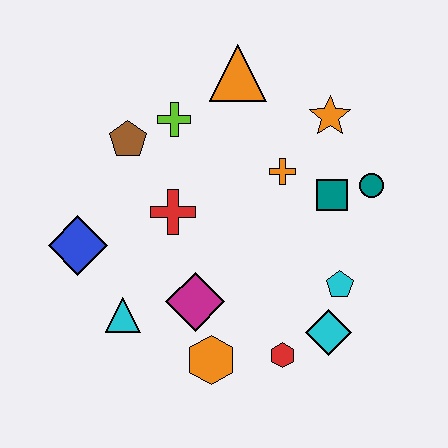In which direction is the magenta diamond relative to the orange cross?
The magenta diamond is below the orange cross.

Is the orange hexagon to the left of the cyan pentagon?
Yes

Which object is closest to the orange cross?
The teal square is closest to the orange cross.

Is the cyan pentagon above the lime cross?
No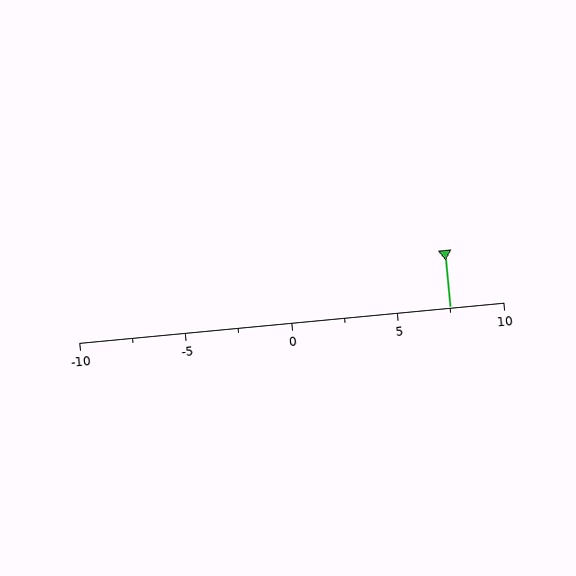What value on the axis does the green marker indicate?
The marker indicates approximately 7.5.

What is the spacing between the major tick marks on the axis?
The major ticks are spaced 5 apart.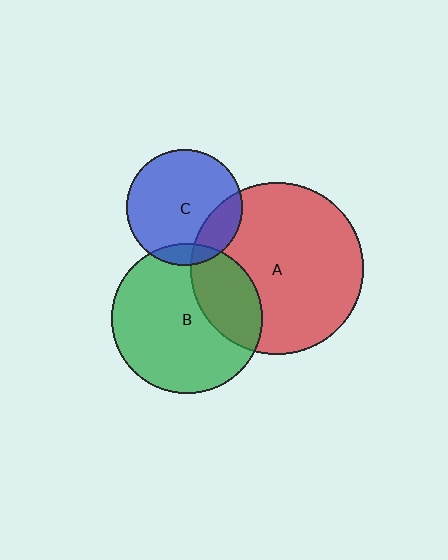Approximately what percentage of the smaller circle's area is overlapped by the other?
Approximately 30%.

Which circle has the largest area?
Circle A (red).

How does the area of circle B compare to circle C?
Approximately 1.7 times.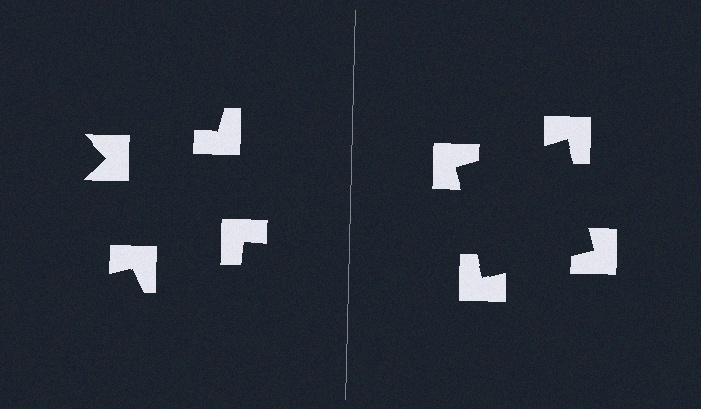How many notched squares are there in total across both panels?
8 — 4 on each side.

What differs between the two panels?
The notched squares are positioned identically on both sides; only the wedge orientations differ. On the right they align to a square; on the left they are misaligned.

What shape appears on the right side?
An illusory square.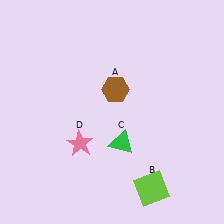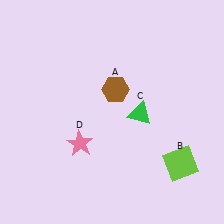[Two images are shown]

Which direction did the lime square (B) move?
The lime square (B) moved right.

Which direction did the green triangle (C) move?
The green triangle (C) moved up.